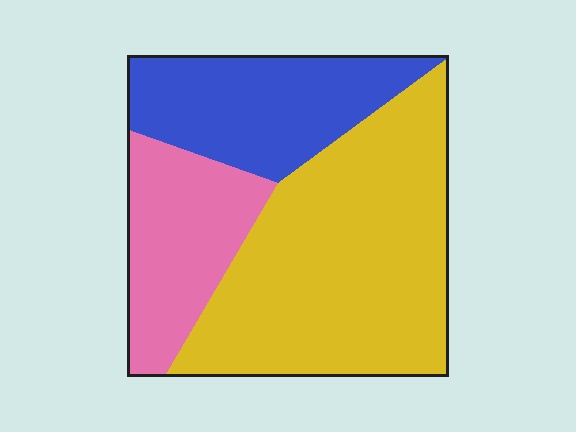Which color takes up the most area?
Yellow, at roughly 55%.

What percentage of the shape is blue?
Blue takes up about one quarter (1/4) of the shape.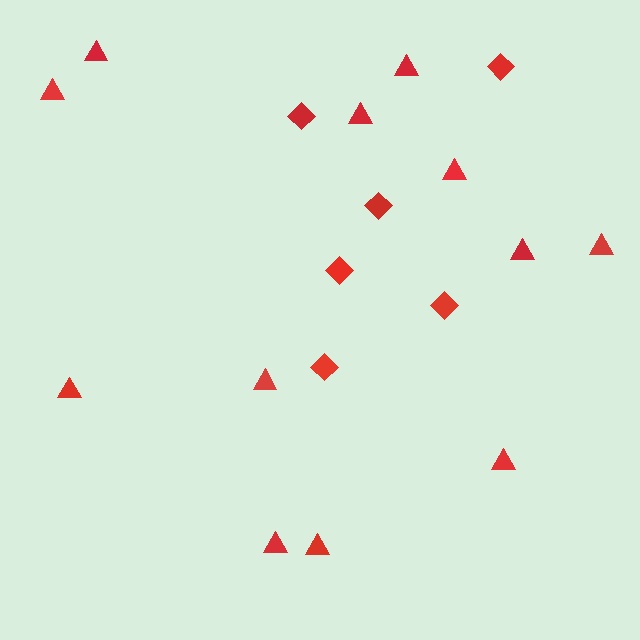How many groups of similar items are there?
There are 2 groups: one group of triangles (12) and one group of diamonds (6).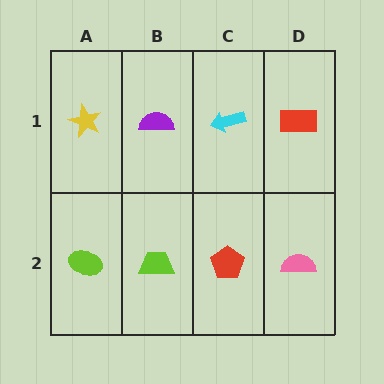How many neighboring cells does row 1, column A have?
2.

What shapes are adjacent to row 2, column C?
A cyan arrow (row 1, column C), a lime trapezoid (row 2, column B), a pink semicircle (row 2, column D).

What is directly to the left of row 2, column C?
A lime trapezoid.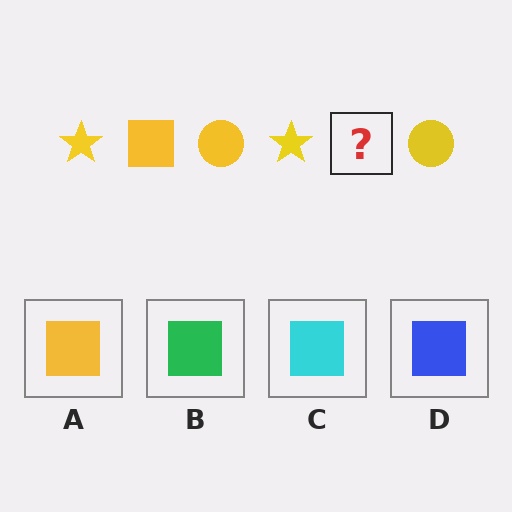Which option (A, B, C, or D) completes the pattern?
A.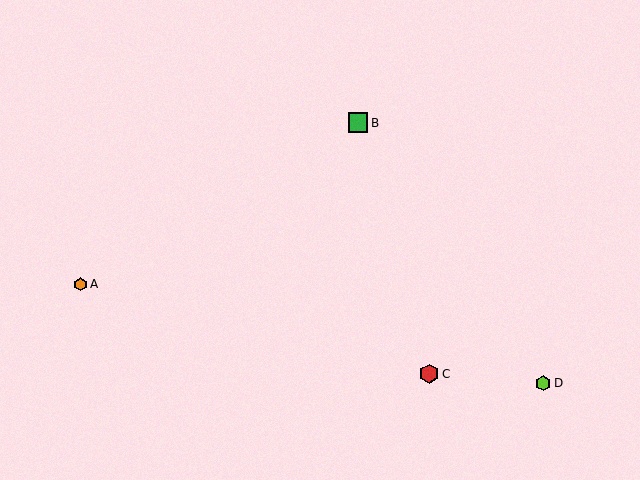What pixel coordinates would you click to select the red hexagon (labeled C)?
Click at (429, 374) to select the red hexagon C.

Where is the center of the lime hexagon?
The center of the lime hexagon is at (543, 383).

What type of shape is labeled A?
Shape A is an orange hexagon.